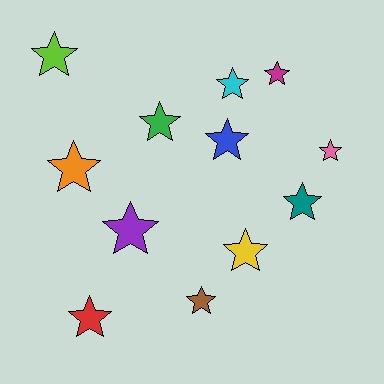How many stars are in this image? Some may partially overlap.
There are 12 stars.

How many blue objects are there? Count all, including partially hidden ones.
There is 1 blue object.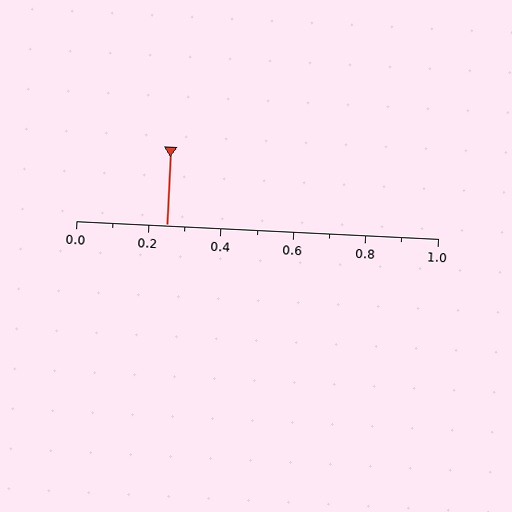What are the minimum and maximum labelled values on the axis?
The axis runs from 0.0 to 1.0.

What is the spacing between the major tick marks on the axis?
The major ticks are spaced 0.2 apart.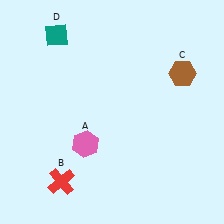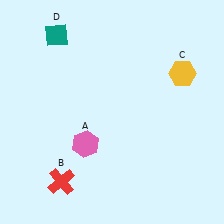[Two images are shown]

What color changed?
The hexagon (C) changed from brown in Image 1 to yellow in Image 2.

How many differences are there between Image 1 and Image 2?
There is 1 difference between the two images.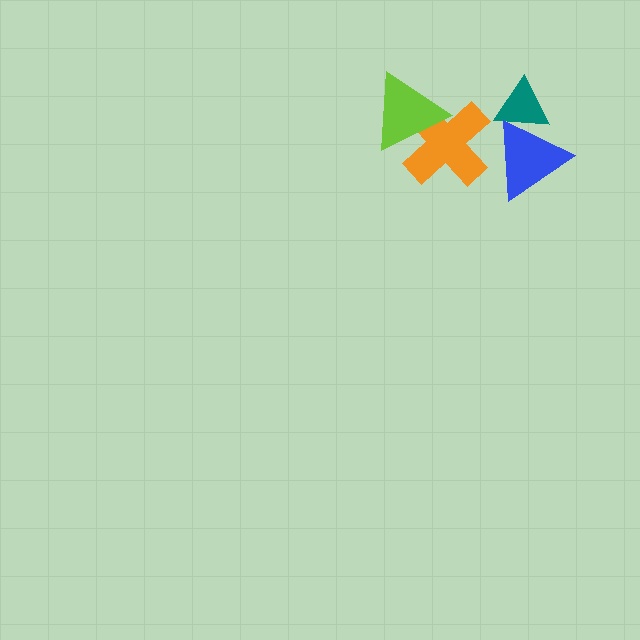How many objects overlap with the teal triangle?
1 object overlaps with the teal triangle.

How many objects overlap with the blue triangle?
1 object overlaps with the blue triangle.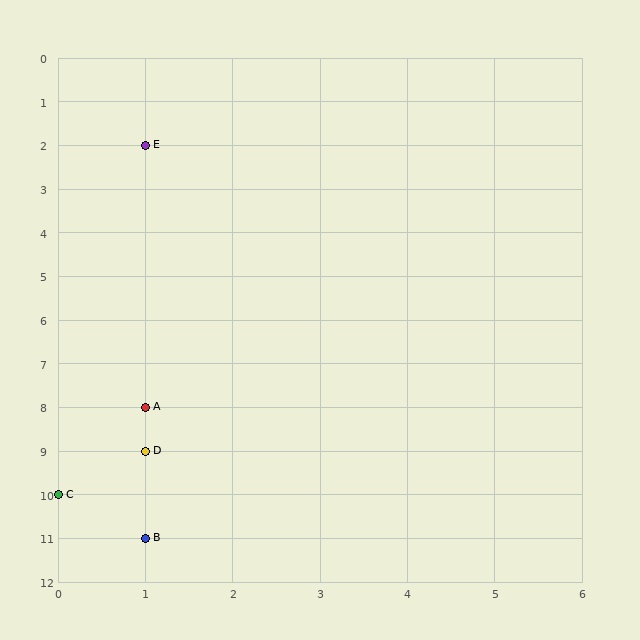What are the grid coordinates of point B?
Point B is at grid coordinates (1, 11).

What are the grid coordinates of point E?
Point E is at grid coordinates (1, 2).